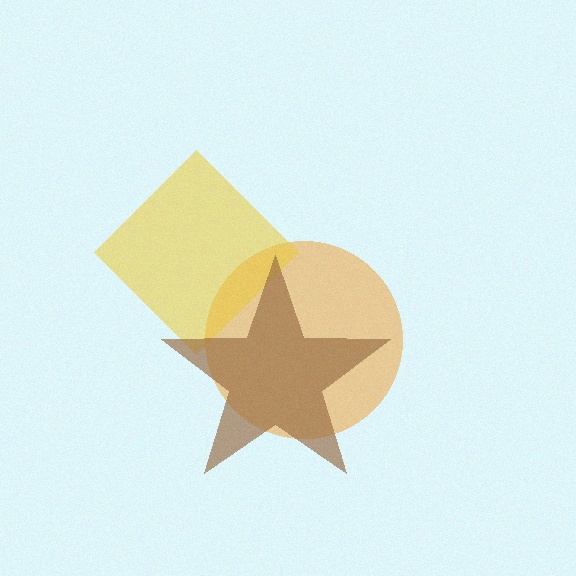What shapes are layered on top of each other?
The layered shapes are: an orange circle, a yellow diamond, a brown star.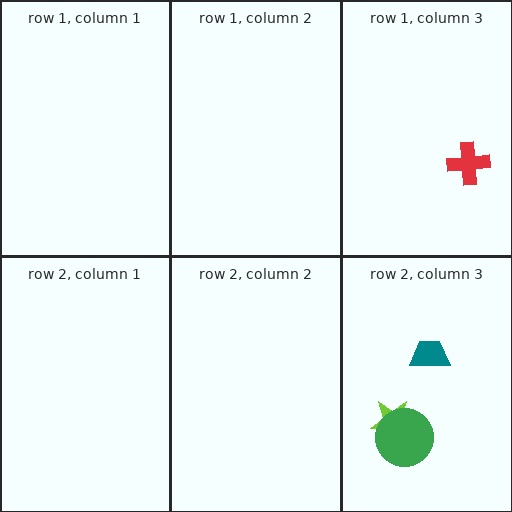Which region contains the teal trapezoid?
The row 2, column 3 region.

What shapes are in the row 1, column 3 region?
The red cross.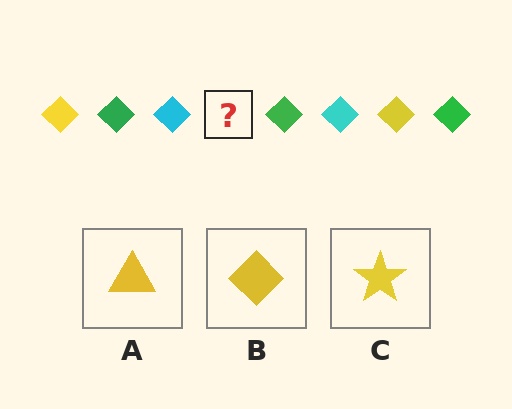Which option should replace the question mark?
Option B.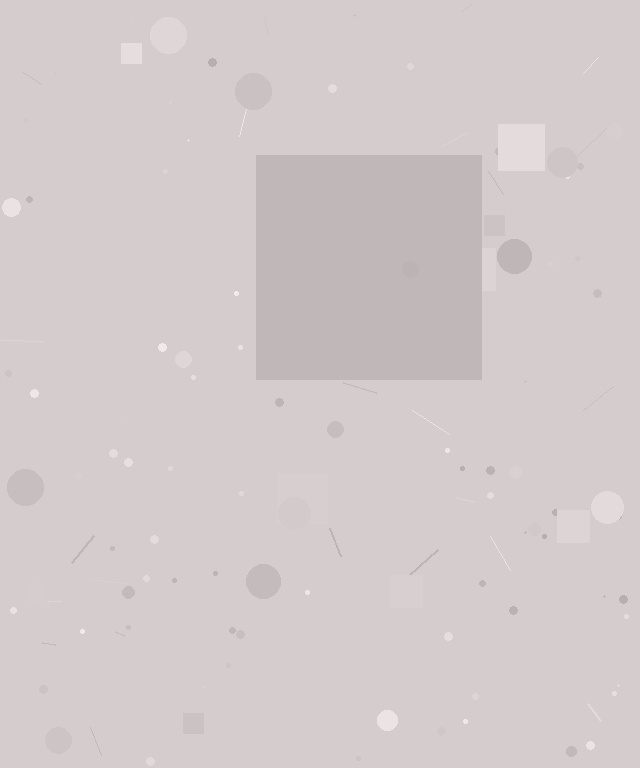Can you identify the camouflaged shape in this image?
The camouflaged shape is a square.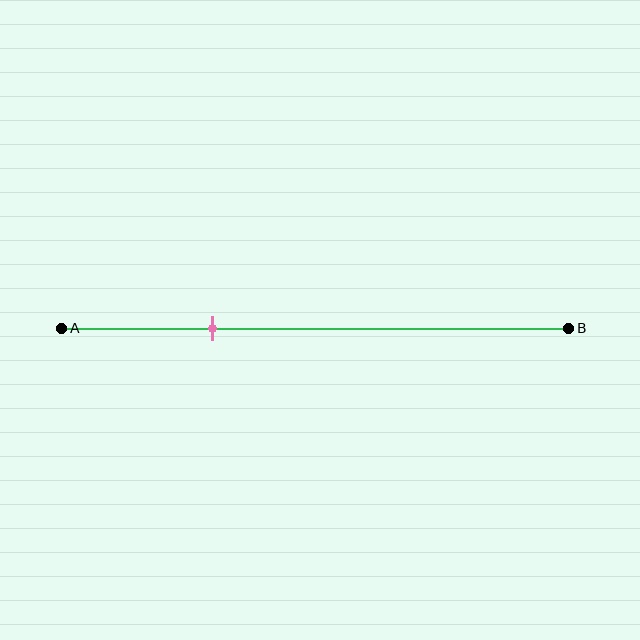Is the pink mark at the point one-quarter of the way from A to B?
No, the mark is at about 30% from A, not at the 25% one-quarter point.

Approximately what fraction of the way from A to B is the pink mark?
The pink mark is approximately 30% of the way from A to B.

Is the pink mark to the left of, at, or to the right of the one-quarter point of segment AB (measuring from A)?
The pink mark is to the right of the one-quarter point of segment AB.